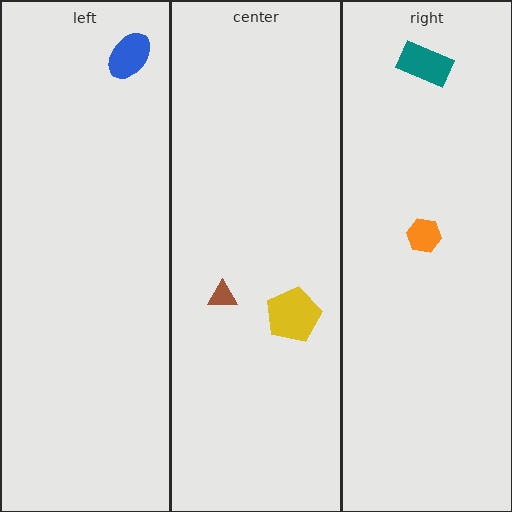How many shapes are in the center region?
2.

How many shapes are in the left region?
1.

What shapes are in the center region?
The yellow pentagon, the brown triangle.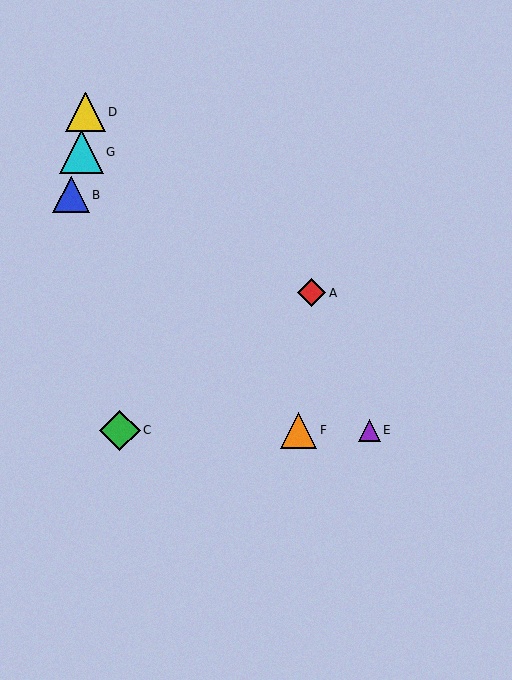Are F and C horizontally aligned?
Yes, both are at y≈430.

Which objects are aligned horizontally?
Objects C, E, F are aligned horizontally.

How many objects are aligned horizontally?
3 objects (C, E, F) are aligned horizontally.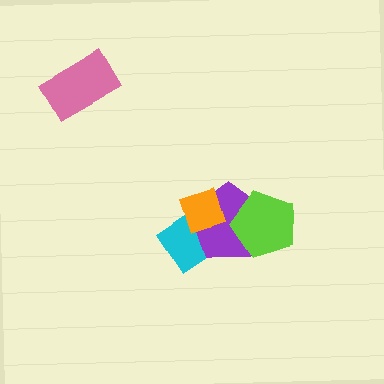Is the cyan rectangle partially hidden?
Yes, it is partially covered by another shape.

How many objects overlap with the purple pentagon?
3 objects overlap with the purple pentagon.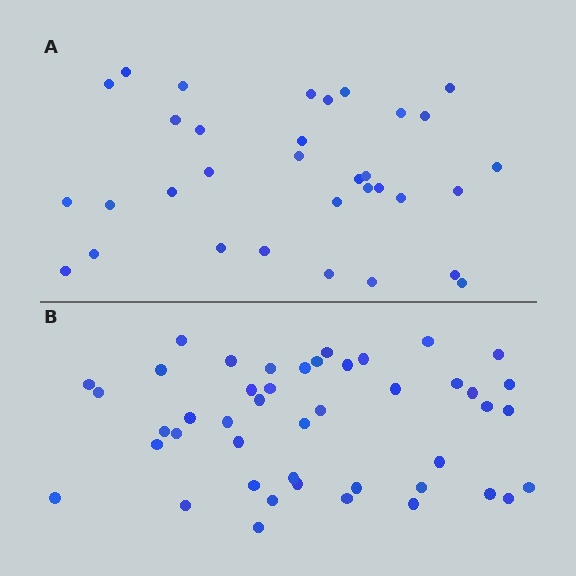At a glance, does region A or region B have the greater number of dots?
Region B (the bottom region) has more dots.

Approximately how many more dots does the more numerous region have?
Region B has roughly 12 or so more dots than region A.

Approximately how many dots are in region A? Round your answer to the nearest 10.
About 30 dots. (The exact count is 33, which rounds to 30.)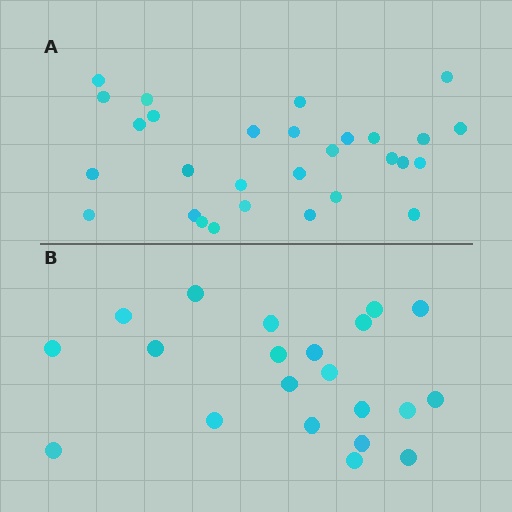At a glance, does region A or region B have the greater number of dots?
Region A (the top region) has more dots.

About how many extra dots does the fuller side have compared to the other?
Region A has roughly 8 or so more dots than region B.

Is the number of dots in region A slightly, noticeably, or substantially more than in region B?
Region A has noticeably more, but not dramatically so. The ratio is roughly 1.4 to 1.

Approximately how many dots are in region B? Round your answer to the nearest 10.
About 20 dots. (The exact count is 21, which rounds to 20.)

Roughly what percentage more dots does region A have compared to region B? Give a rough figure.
About 40% more.